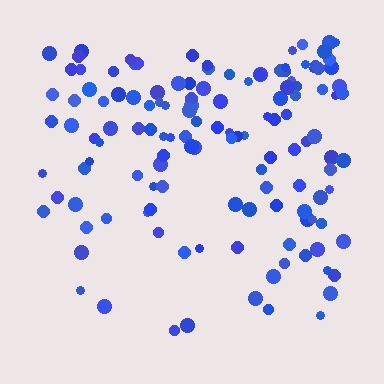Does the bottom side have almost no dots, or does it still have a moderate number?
Still a moderate number, just noticeably fewer than the top.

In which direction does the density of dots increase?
From bottom to top, with the top side densest.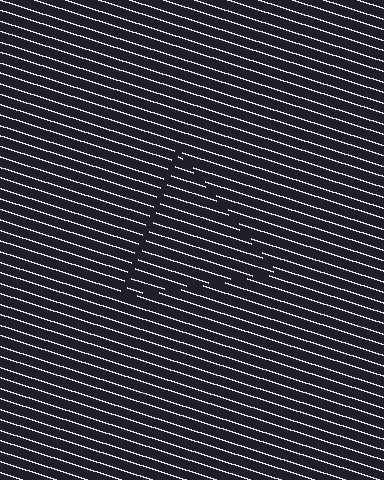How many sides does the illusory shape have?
3 sides — the line-ends trace a triangle.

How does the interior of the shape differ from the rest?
The interior of the shape contains the same grating, shifted by half a period — the contour is defined by the phase discontinuity where line-ends from the inner and outer gratings abut.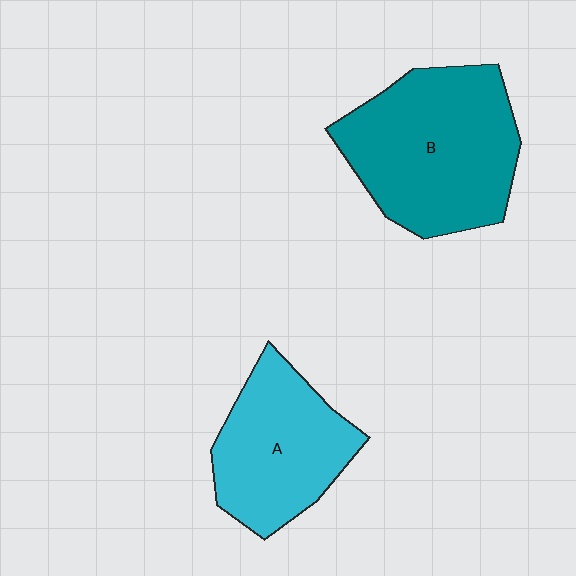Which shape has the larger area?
Shape B (teal).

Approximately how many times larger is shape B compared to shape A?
Approximately 1.4 times.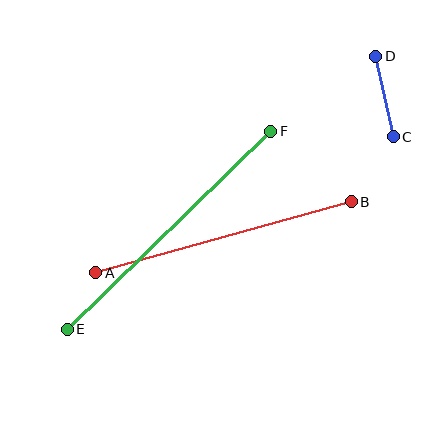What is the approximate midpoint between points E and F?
The midpoint is at approximately (169, 230) pixels.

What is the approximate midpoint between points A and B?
The midpoint is at approximately (224, 237) pixels.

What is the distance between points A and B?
The distance is approximately 265 pixels.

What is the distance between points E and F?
The distance is approximately 284 pixels.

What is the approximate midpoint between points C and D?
The midpoint is at approximately (385, 97) pixels.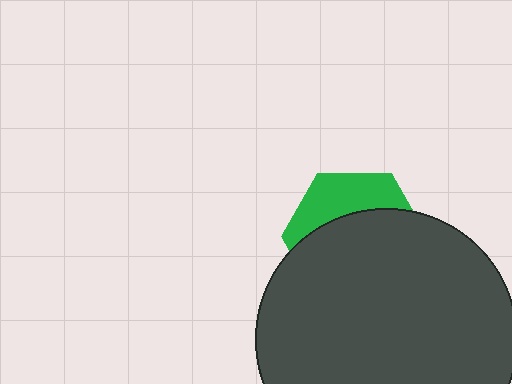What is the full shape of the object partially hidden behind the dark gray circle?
The partially hidden object is a green hexagon.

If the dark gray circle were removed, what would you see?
You would see the complete green hexagon.